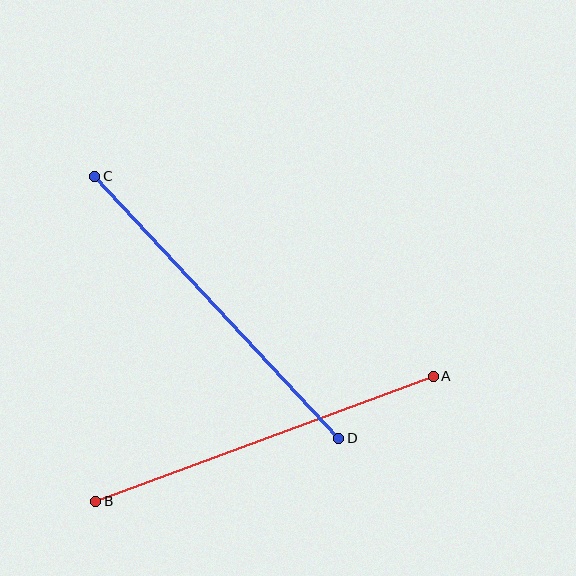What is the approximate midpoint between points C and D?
The midpoint is at approximately (217, 307) pixels.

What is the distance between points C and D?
The distance is approximately 358 pixels.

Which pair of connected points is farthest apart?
Points A and B are farthest apart.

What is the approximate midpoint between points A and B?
The midpoint is at approximately (264, 439) pixels.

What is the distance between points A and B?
The distance is approximately 360 pixels.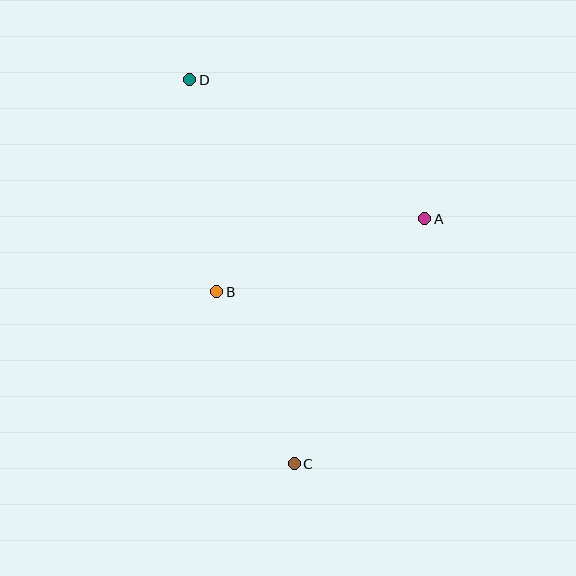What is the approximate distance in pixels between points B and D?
The distance between B and D is approximately 213 pixels.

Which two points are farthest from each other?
Points C and D are farthest from each other.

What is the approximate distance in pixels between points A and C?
The distance between A and C is approximately 277 pixels.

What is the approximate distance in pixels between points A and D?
The distance between A and D is approximately 273 pixels.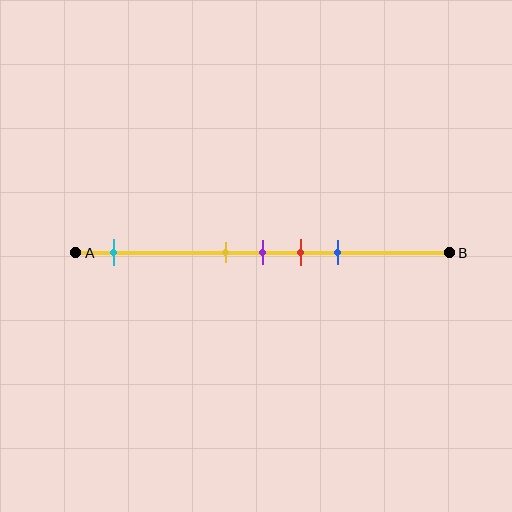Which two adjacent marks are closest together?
The yellow and purple marks are the closest adjacent pair.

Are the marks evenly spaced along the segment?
No, the marks are not evenly spaced.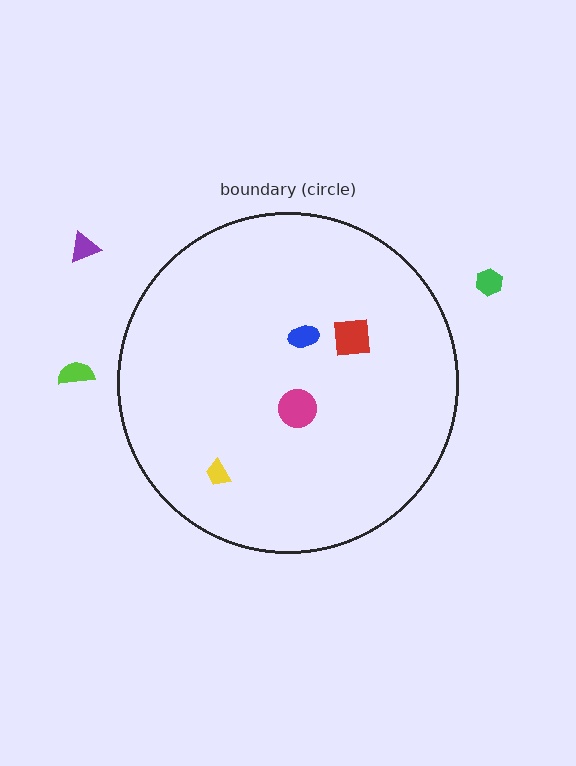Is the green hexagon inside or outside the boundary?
Outside.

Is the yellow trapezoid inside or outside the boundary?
Inside.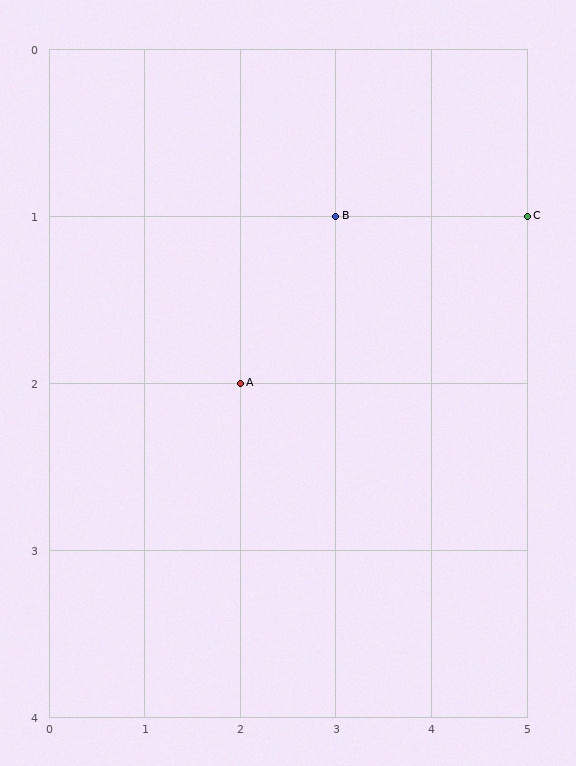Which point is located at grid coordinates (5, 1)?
Point C is at (5, 1).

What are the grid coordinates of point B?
Point B is at grid coordinates (3, 1).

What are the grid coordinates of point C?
Point C is at grid coordinates (5, 1).